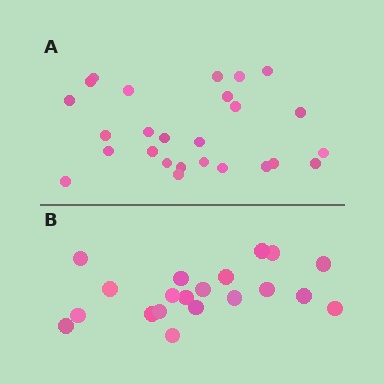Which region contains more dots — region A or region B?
Region A (the top region) has more dots.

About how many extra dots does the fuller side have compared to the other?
Region A has about 6 more dots than region B.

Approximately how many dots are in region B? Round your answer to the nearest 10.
About 20 dots.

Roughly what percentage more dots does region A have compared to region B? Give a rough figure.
About 30% more.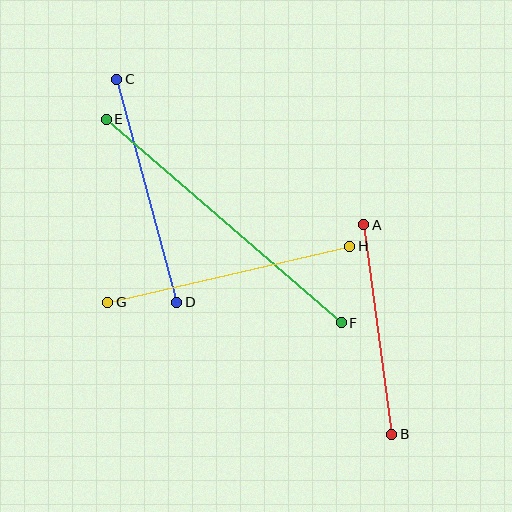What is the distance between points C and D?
The distance is approximately 231 pixels.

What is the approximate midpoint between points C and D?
The midpoint is at approximately (147, 191) pixels.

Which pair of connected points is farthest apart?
Points E and F are farthest apart.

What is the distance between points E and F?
The distance is approximately 311 pixels.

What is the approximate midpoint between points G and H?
The midpoint is at approximately (229, 274) pixels.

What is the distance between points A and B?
The distance is approximately 211 pixels.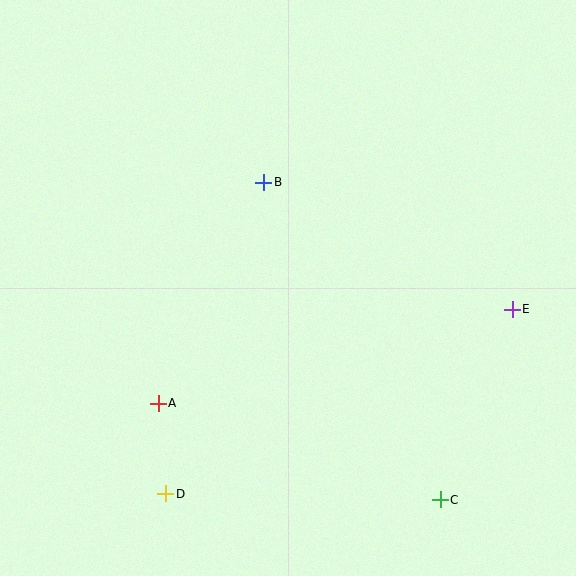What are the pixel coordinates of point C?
Point C is at (440, 500).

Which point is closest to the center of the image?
Point B at (264, 182) is closest to the center.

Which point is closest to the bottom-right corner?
Point C is closest to the bottom-right corner.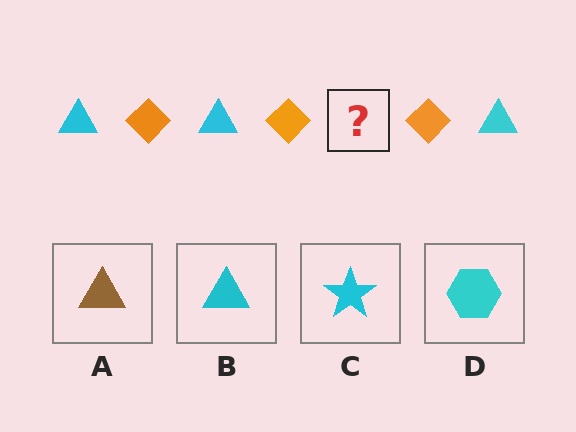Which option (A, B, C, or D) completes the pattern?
B.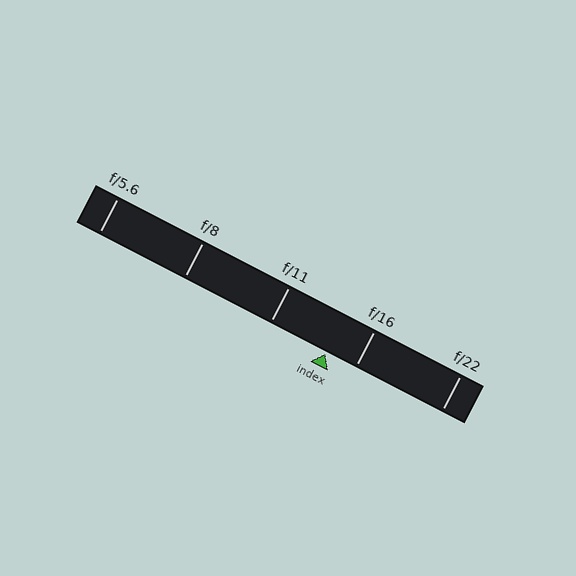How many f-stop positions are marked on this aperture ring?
There are 5 f-stop positions marked.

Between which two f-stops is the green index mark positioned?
The index mark is between f/11 and f/16.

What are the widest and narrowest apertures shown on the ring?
The widest aperture shown is f/5.6 and the narrowest is f/22.